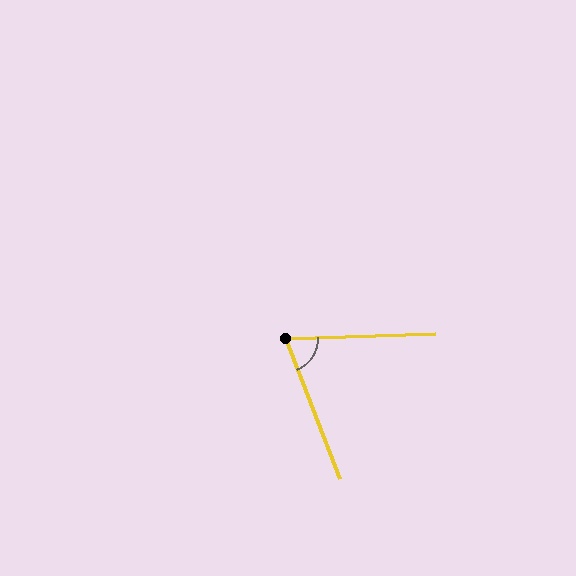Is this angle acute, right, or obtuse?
It is acute.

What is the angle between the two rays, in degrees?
Approximately 71 degrees.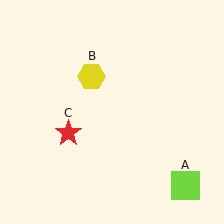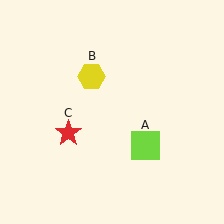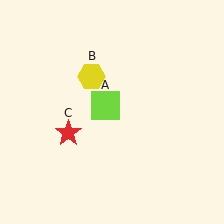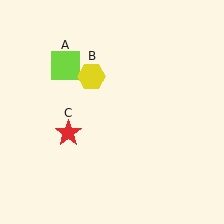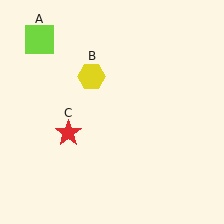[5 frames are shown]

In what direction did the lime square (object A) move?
The lime square (object A) moved up and to the left.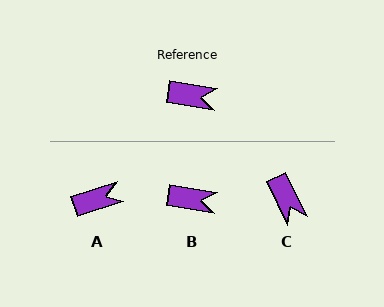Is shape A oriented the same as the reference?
No, it is off by about 27 degrees.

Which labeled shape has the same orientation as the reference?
B.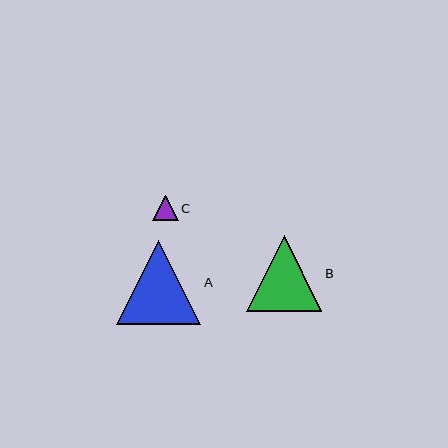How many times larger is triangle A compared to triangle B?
Triangle A is approximately 1.1 times the size of triangle B.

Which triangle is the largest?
Triangle A is the largest with a size of approximately 84 pixels.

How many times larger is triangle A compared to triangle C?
Triangle A is approximately 3.3 times the size of triangle C.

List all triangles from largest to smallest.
From largest to smallest: A, B, C.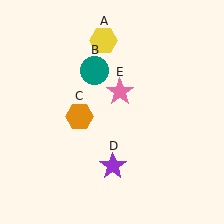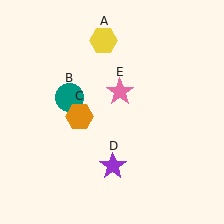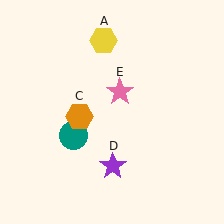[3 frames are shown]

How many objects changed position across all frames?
1 object changed position: teal circle (object B).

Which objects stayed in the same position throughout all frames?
Yellow hexagon (object A) and orange hexagon (object C) and purple star (object D) and pink star (object E) remained stationary.